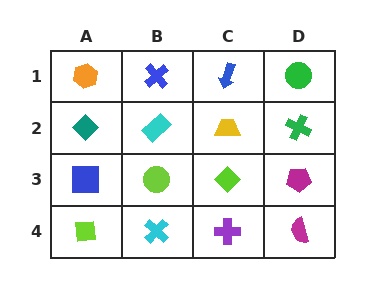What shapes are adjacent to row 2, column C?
A blue arrow (row 1, column C), a lime diamond (row 3, column C), a cyan rectangle (row 2, column B), a green cross (row 2, column D).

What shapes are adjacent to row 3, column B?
A cyan rectangle (row 2, column B), a cyan cross (row 4, column B), a blue square (row 3, column A), a lime diamond (row 3, column C).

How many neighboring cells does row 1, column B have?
3.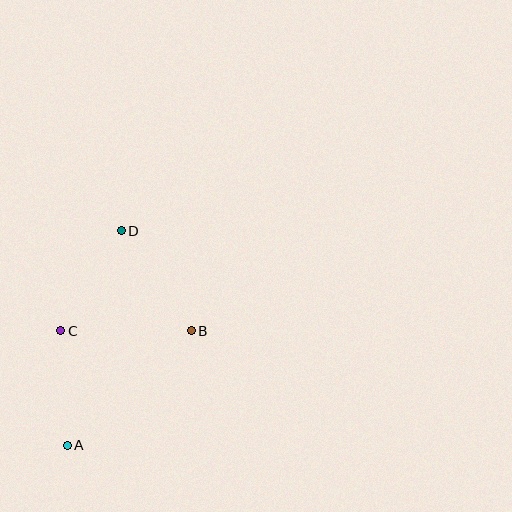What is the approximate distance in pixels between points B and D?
The distance between B and D is approximately 122 pixels.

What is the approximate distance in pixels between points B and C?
The distance between B and C is approximately 131 pixels.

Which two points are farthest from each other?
Points A and D are farthest from each other.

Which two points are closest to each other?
Points A and C are closest to each other.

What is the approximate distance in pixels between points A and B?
The distance between A and B is approximately 169 pixels.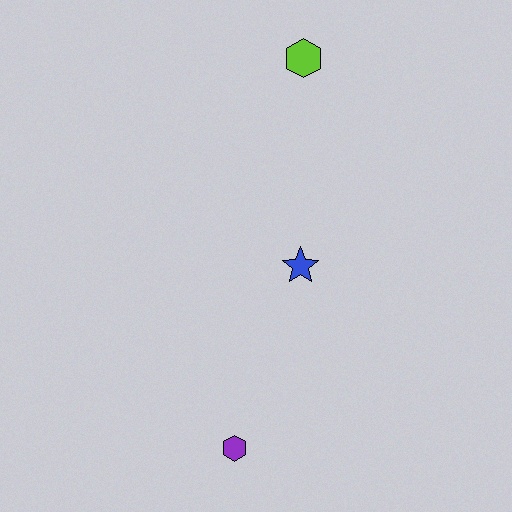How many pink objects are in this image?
There are no pink objects.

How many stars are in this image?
There is 1 star.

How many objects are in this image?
There are 3 objects.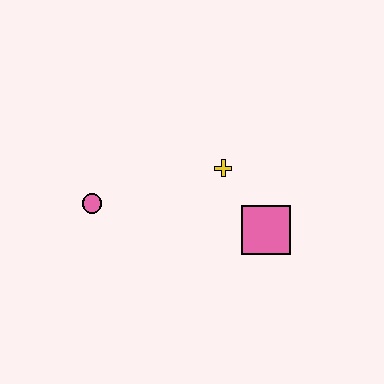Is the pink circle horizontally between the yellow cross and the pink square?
No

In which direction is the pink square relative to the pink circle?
The pink square is to the right of the pink circle.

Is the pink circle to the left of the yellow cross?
Yes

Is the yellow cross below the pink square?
No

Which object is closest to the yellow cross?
The pink square is closest to the yellow cross.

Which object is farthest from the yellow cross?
The pink circle is farthest from the yellow cross.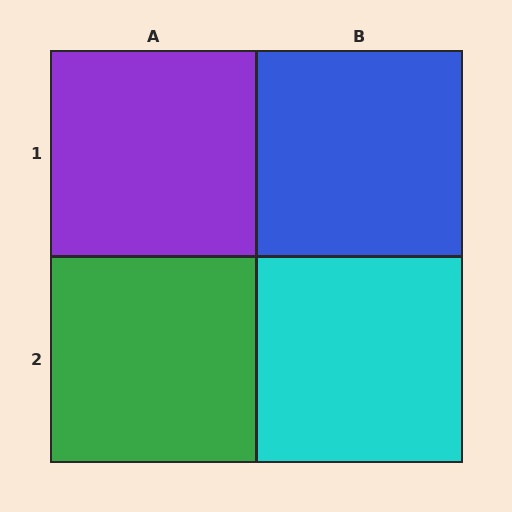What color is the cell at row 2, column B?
Cyan.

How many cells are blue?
1 cell is blue.